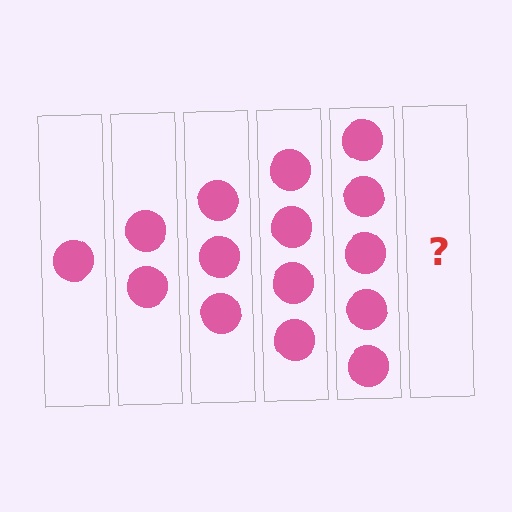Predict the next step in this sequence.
The next step is 6 circles.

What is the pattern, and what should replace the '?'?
The pattern is that each step adds one more circle. The '?' should be 6 circles.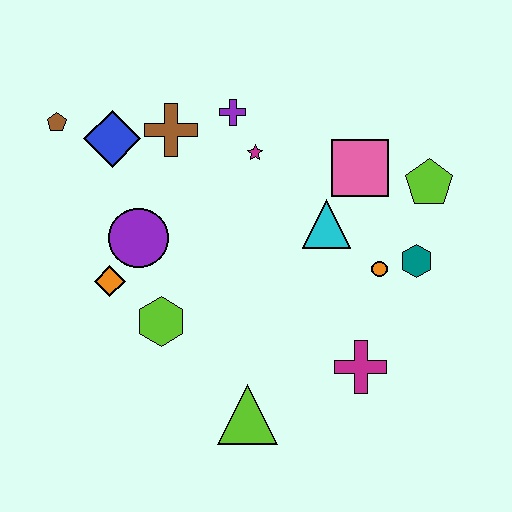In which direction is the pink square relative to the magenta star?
The pink square is to the right of the magenta star.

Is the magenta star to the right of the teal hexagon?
No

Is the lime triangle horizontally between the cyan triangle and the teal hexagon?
No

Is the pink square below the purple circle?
No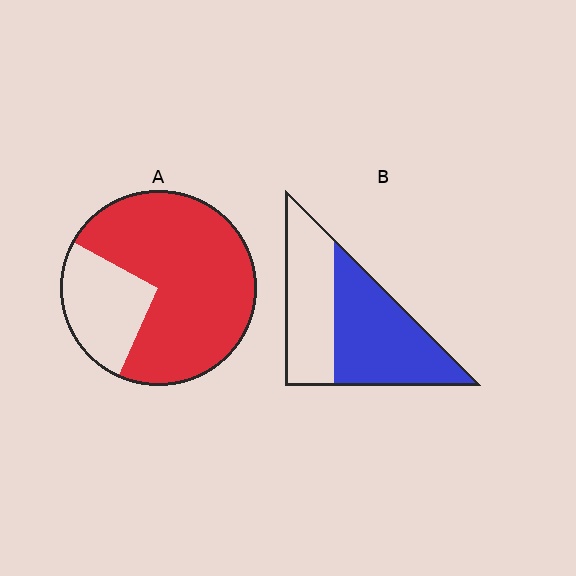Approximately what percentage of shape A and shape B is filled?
A is approximately 75% and B is approximately 55%.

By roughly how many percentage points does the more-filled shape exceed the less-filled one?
By roughly 20 percentage points (A over B).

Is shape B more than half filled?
Yes.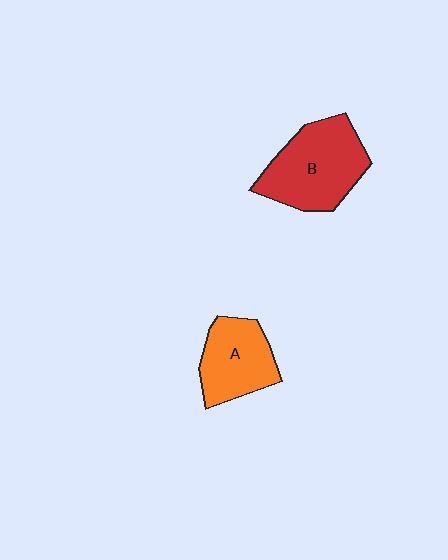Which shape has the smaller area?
Shape A (orange).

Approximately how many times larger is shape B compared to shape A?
Approximately 1.4 times.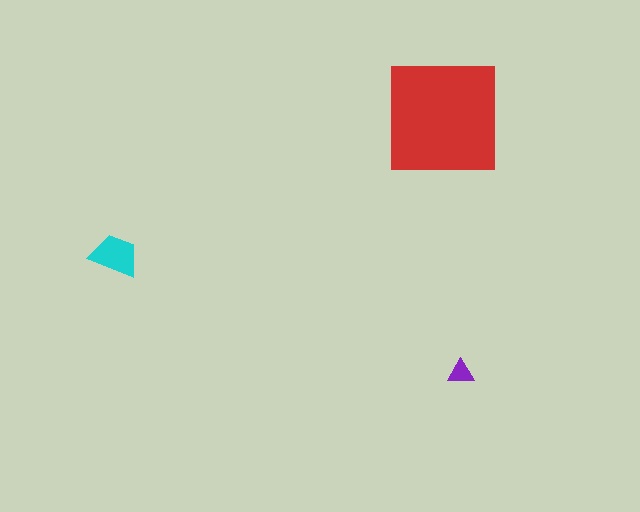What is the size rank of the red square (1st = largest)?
1st.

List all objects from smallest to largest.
The purple triangle, the cyan trapezoid, the red square.